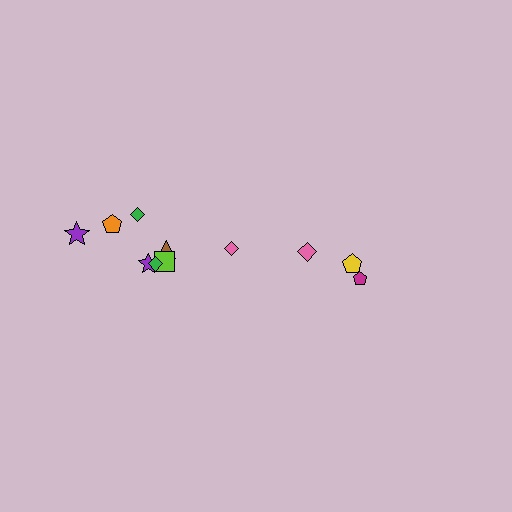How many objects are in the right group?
There are 3 objects.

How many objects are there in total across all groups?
There are 11 objects.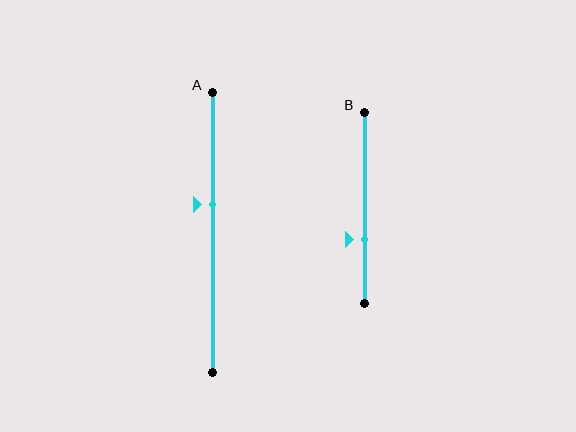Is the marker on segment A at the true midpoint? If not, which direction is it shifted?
No, the marker on segment A is shifted upward by about 10% of the segment length.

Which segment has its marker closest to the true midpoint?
Segment A has its marker closest to the true midpoint.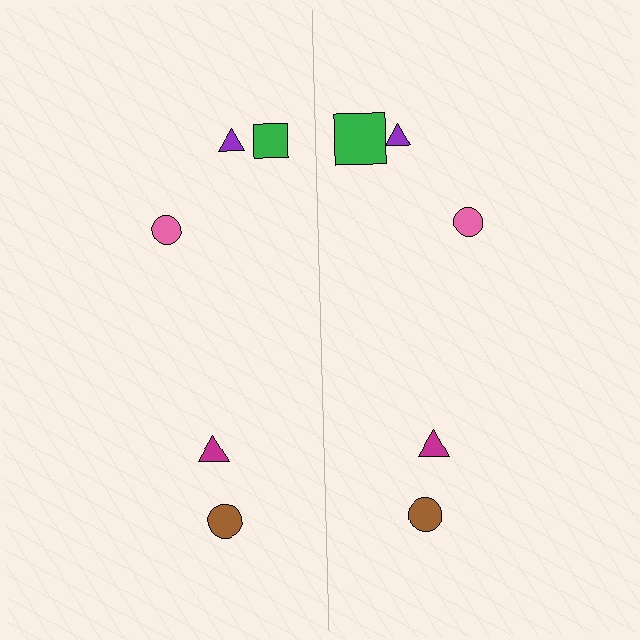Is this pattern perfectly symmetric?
No, the pattern is not perfectly symmetric. The green square on the right side has a different size than its mirror counterpart.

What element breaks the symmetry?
The green square on the right side has a different size than its mirror counterpart.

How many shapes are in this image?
There are 10 shapes in this image.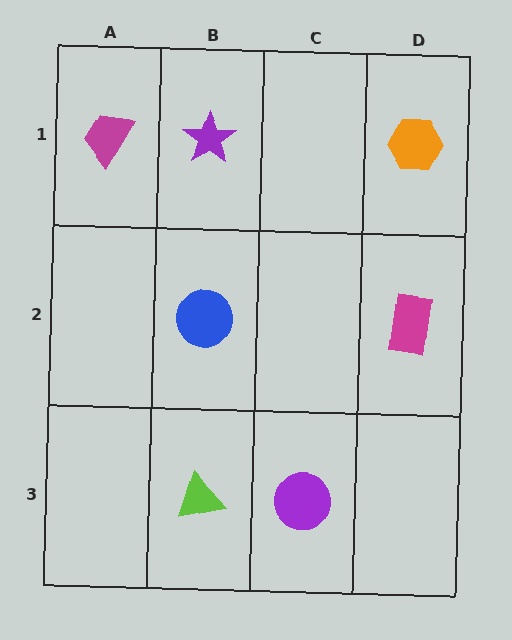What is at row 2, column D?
A magenta rectangle.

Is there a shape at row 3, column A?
No, that cell is empty.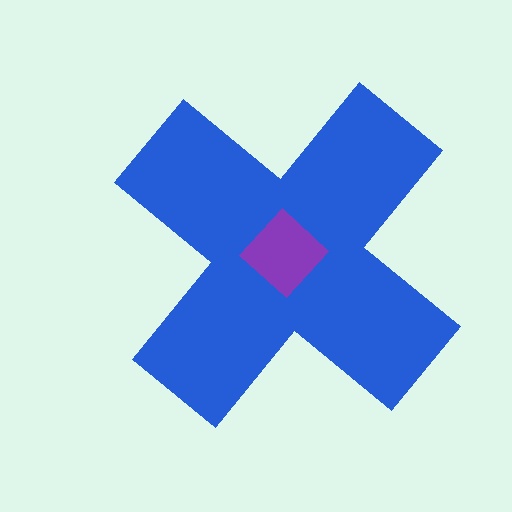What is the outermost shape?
The blue cross.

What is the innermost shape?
The purple diamond.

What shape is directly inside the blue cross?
The purple diamond.